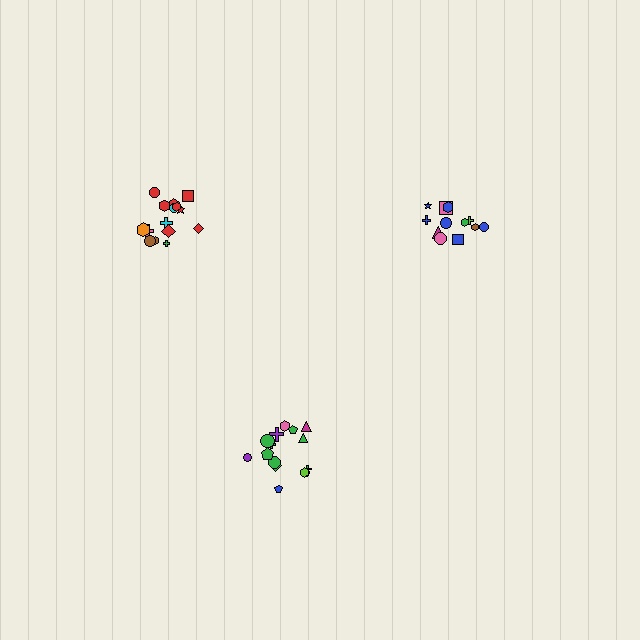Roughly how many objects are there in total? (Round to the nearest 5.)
Roughly 40 objects in total.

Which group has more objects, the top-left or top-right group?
The top-left group.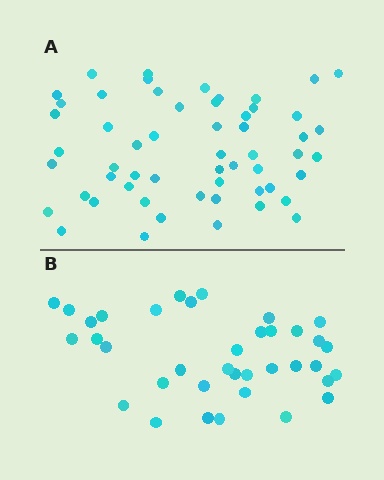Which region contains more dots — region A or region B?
Region A (the top region) has more dots.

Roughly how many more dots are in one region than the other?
Region A has approximately 20 more dots than region B.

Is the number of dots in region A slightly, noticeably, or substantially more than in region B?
Region A has substantially more. The ratio is roughly 1.5 to 1.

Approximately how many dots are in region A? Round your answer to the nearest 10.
About 60 dots. (The exact count is 56, which rounds to 60.)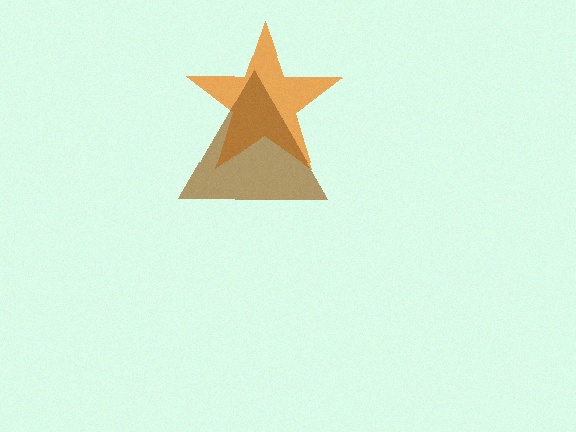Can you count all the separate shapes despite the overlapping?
Yes, there are 2 separate shapes.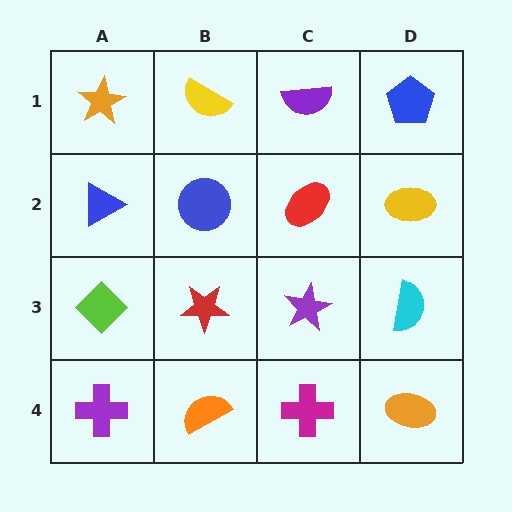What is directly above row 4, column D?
A cyan semicircle.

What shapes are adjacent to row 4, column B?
A red star (row 3, column B), a purple cross (row 4, column A), a magenta cross (row 4, column C).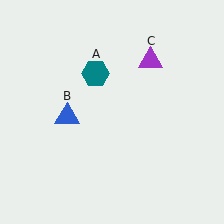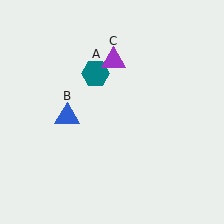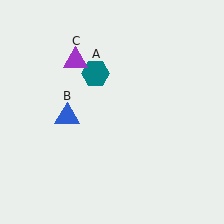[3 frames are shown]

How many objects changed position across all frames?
1 object changed position: purple triangle (object C).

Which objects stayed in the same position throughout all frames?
Teal hexagon (object A) and blue triangle (object B) remained stationary.